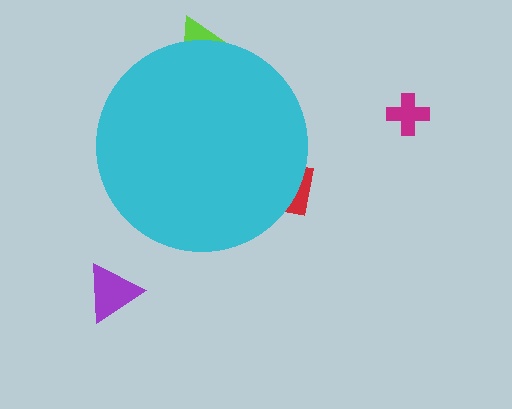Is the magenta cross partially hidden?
No, the magenta cross is fully visible.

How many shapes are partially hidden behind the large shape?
2 shapes are partially hidden.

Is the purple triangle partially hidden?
No, the purple triangle is fully visible.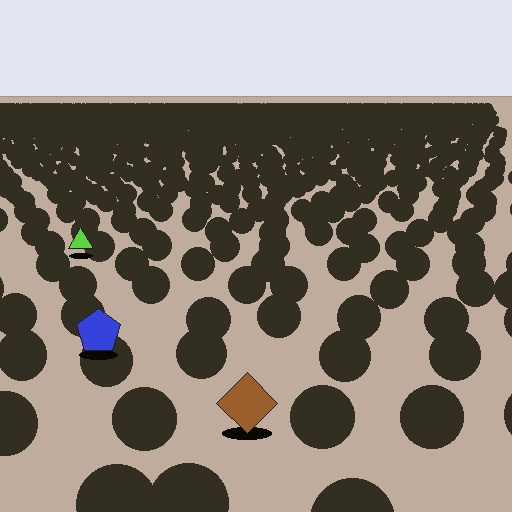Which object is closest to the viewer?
The brown diamond is closest. The texture marks near it are larger and more spread out.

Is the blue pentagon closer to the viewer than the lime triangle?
Yes. The blue pentagon is closer — you can tell from the texture gradient: the ground texture is coarser near it.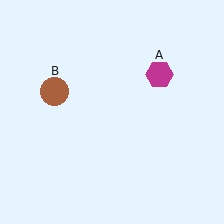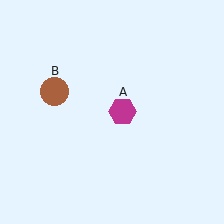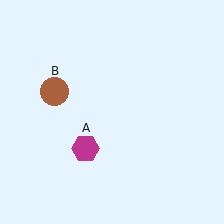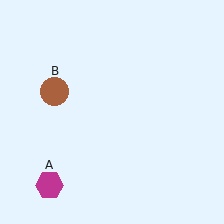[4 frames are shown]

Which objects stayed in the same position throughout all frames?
Brown circle (object B) remained stationary.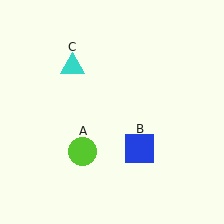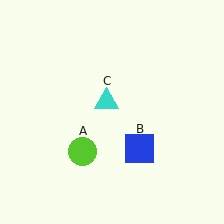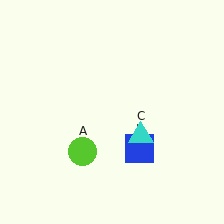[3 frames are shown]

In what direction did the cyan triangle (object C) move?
The cyan triangle (object C) moved down and to the right.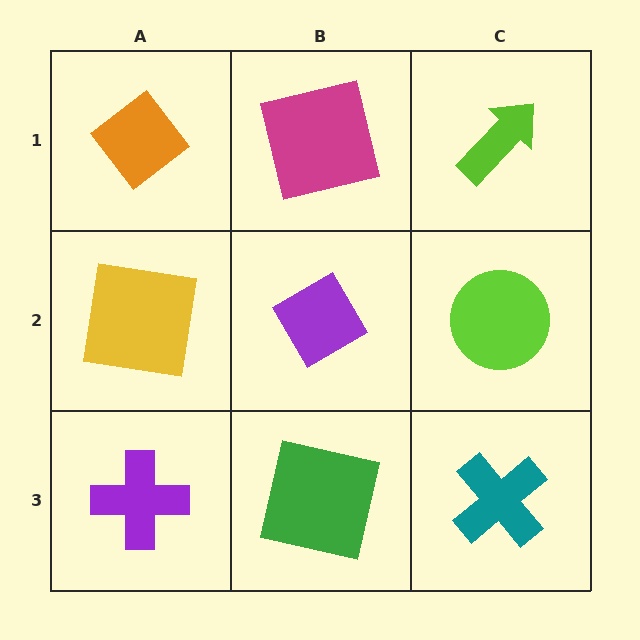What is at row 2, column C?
A lime circle.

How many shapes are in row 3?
3 shapes.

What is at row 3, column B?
A green square.